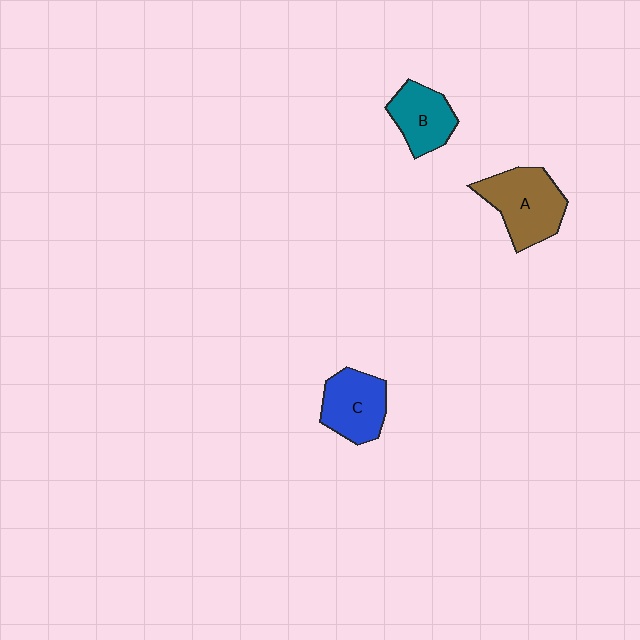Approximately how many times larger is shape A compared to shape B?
Approximately 1.4 times.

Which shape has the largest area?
Shape A (brown).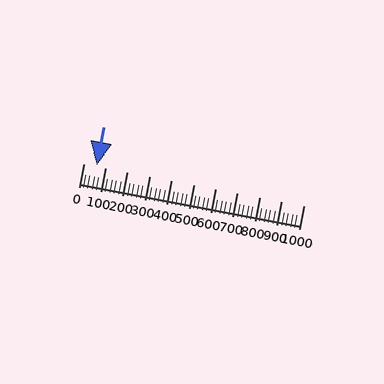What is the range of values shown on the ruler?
The ruler shows values from 0 to 1000.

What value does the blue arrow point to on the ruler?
The blue arrow points to approximately 62.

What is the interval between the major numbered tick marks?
The major tick marks are spaced 100 units apart.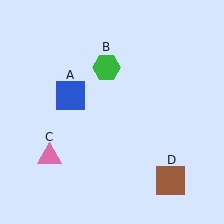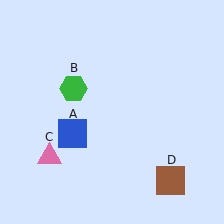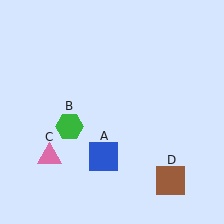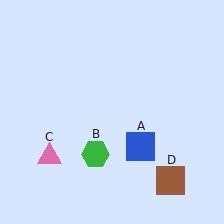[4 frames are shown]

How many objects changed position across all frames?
2 objects changed position: blue square (object A), green hexagon (object B).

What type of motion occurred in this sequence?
The blue square (object A), green hexagon (object B) rotated counterclockwise around the center of the scene.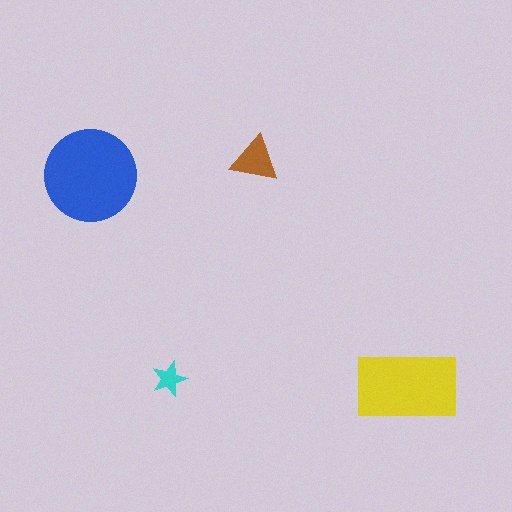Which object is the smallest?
The cyan star.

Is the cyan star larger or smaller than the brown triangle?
Smaller.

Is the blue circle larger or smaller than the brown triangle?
Larger.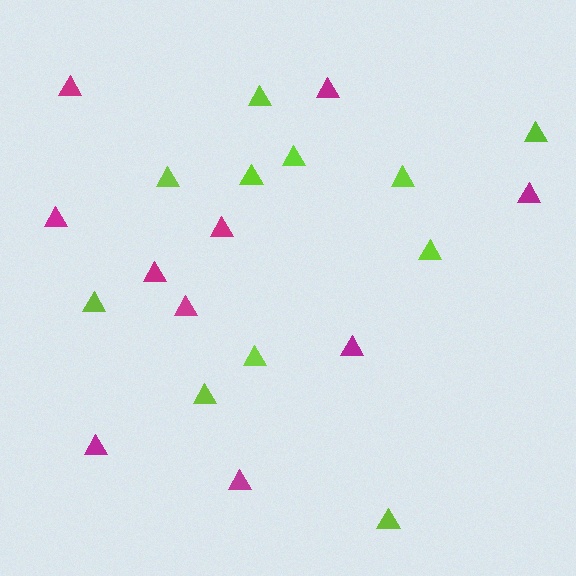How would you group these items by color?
There are 2 groups: one group of magenta triangles (10) and one group of lime triangles (11).